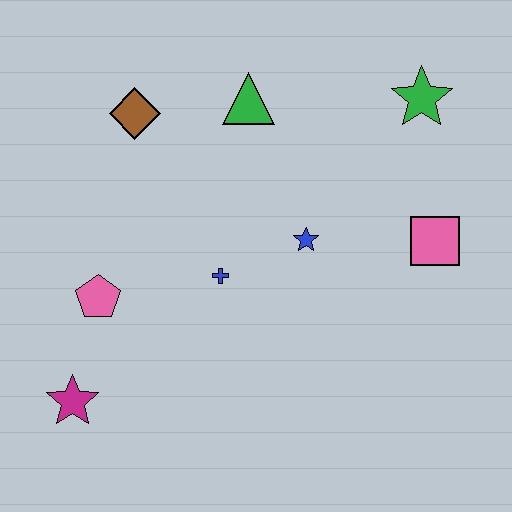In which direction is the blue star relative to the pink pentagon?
The blue star is to the right of the pink pentagon.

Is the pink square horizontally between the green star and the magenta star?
No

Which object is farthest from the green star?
The magenta star is farthest from the green star.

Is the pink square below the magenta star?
No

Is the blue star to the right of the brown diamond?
Yes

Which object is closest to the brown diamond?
The green triangle is closest to the brown diamond.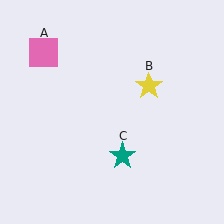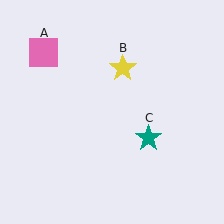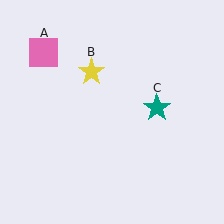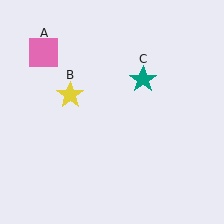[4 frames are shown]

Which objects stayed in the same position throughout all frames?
Pink square (object A) remained stationary.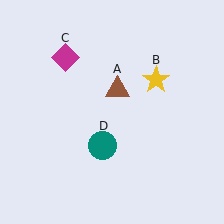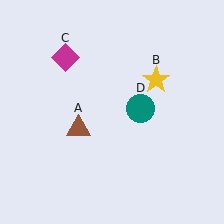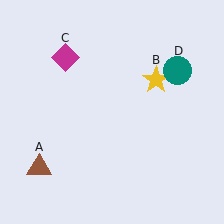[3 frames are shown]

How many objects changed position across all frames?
2 objects changed position: brown triangle (object A), teal circle (object D).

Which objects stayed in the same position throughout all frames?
Yellow star (object B) and magenta diamond (object C) remained stationary.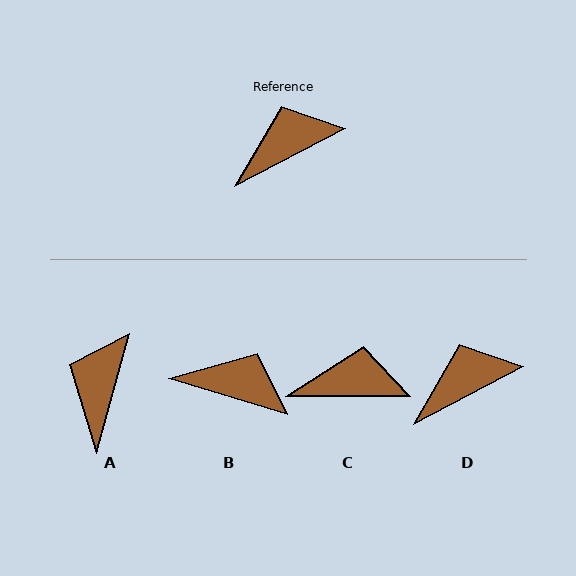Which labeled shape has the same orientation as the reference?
D.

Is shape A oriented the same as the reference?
No, it is off by about 47 degrees.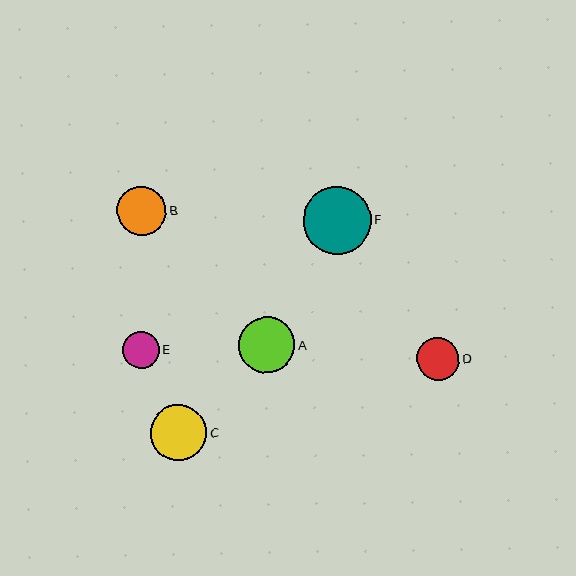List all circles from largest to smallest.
From largest to smallest: F, A, C, B, D, E.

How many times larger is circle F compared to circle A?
Circle F is approximately 1.2 times the size of circle A.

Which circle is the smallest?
Circle E is the smallest with a size of approximately 37 pixels.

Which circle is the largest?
Circle F is the largest with a size of approximately 68 pixels.